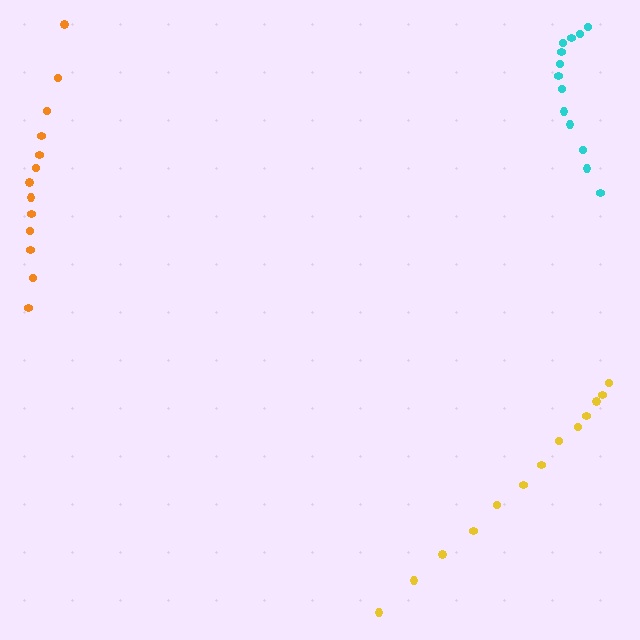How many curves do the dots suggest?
There are 3 distinct paths.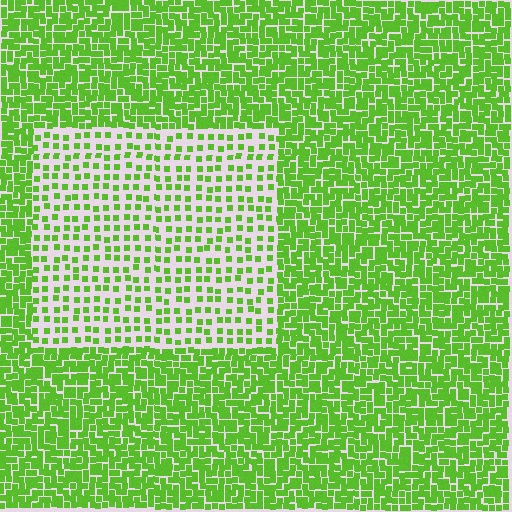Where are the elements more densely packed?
The elements are more densely packed outside the rectangle boundary.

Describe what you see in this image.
The image contains small lime elements arranged at two different densities. A rectangle-shaped region is visible where the elements are less densely packed than the surrounding area.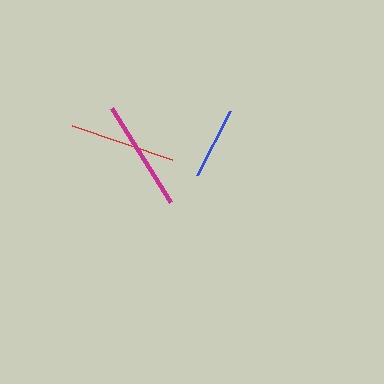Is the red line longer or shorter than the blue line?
The red line is longer than the blue line.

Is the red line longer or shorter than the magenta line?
The magenta line is longer than the red line.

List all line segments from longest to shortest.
From longest to shortest: magenta, red, blue.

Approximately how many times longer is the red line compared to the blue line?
The red line is approximately 1.5 times the length of the blue line.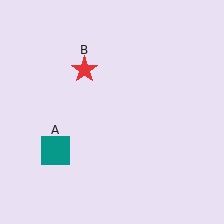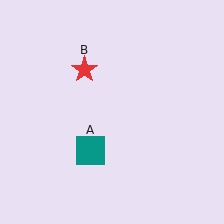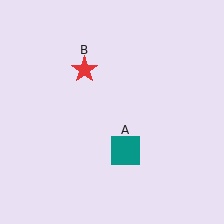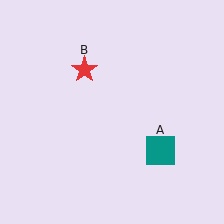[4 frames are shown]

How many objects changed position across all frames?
1 object changed position: teal square (object A).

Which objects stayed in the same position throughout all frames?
Red star (object B) remained stationary.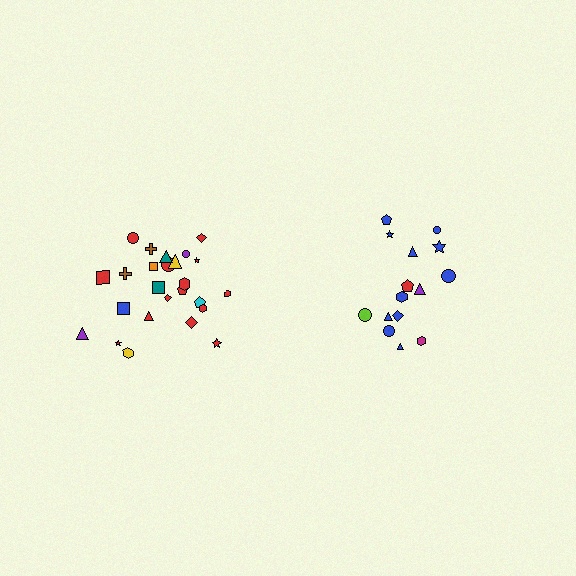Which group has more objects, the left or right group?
The left group.